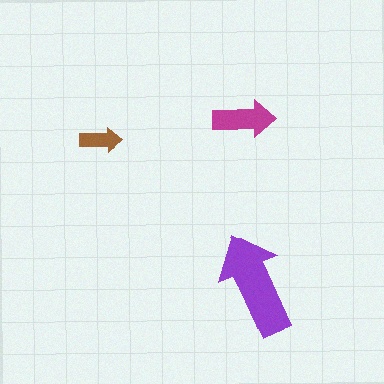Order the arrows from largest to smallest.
the purple one, the magenta one, the brown one.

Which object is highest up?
The magenta arrow is topmost.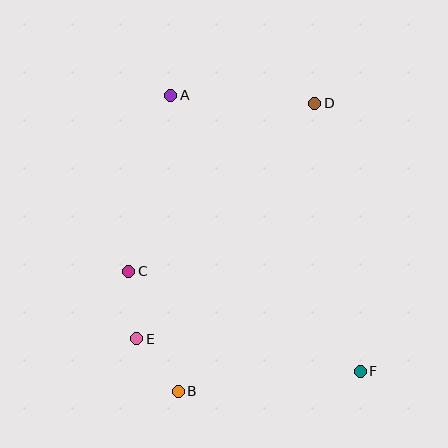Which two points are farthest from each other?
Points A and F are farthest from each other.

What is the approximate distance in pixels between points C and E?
The distance between C and E is approximately 68 pixels.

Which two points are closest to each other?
Points B and E are closest to each other.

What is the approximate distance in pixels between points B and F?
The distance between B and F is approximately 183 pixels.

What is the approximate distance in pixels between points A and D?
The distance between A and D is approximately 144 pixels.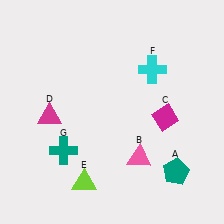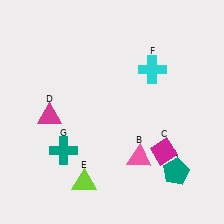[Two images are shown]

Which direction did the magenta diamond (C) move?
The magenta diamond (C) moved down.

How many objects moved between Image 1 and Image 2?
1 object moved between the two images.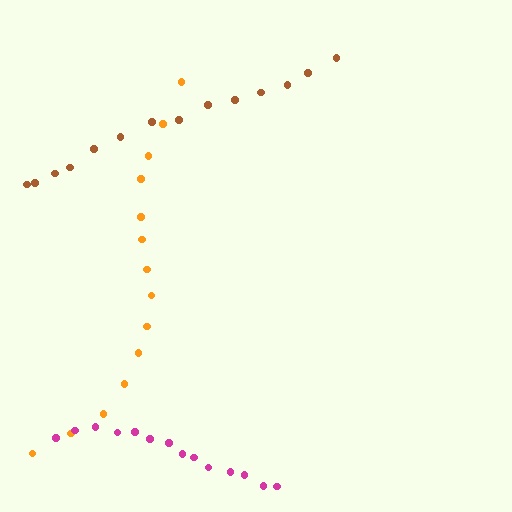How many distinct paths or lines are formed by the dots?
There are 3 distinct paths.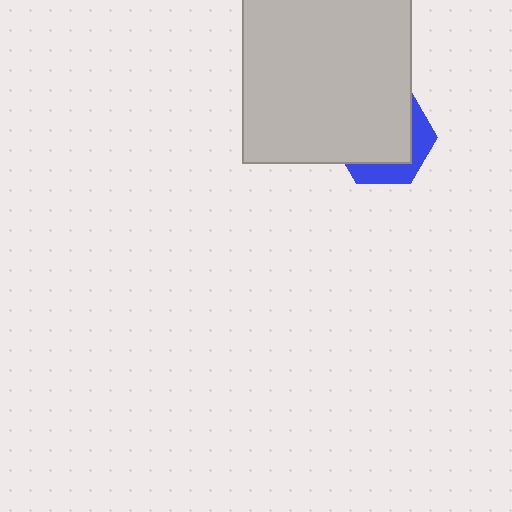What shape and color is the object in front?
The object in front is a light gray rectangle.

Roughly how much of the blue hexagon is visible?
A small part of it is visible (roughly 32%).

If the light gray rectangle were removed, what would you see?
You would see the complete blue hexagon.